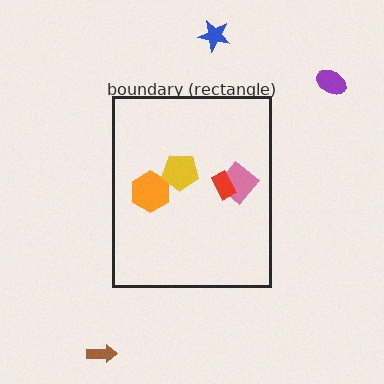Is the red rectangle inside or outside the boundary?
Inside.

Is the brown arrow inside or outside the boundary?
Outside.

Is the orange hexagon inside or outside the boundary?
Inside.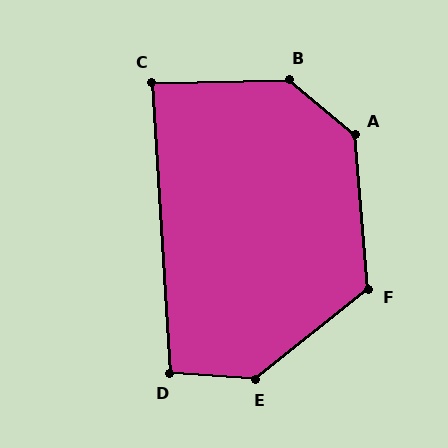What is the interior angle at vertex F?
Approximately 124 degrees (obtuse).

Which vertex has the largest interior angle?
B, at approximately 139 degrees.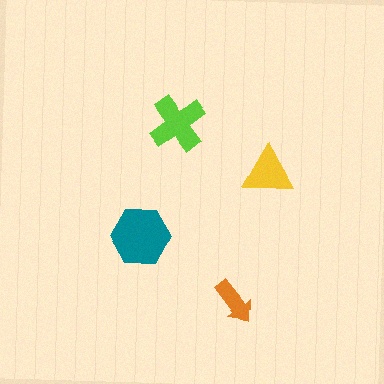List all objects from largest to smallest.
The teal hexagon, the lime cross, the yellow triangle, the orange arrow.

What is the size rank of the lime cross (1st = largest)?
2nd.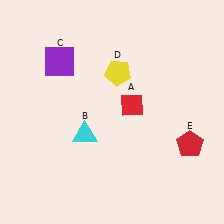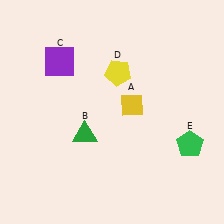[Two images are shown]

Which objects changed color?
A changed from red to yellow. B changed from cyan to green. E changed from red to green.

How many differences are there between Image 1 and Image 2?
There are 3 differences between the two images.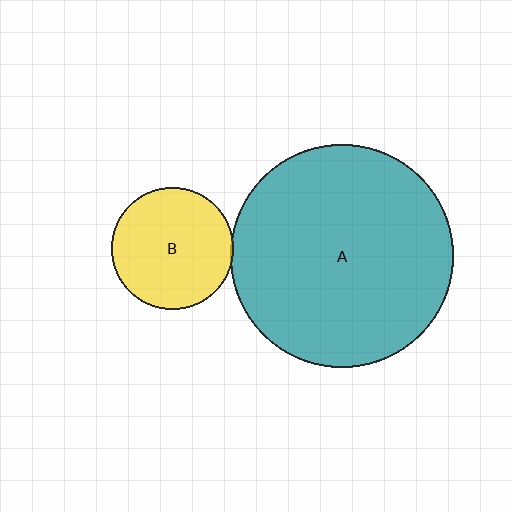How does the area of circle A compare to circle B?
Approximately 3.3 times.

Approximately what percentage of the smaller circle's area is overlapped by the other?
Approximately 5%.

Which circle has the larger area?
Circle A (teal).